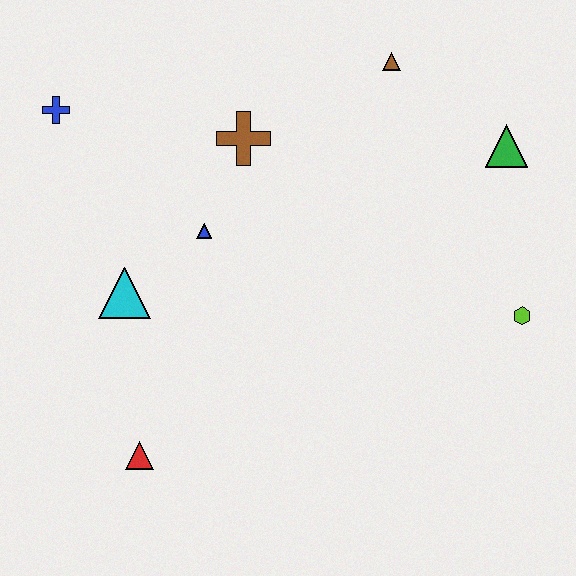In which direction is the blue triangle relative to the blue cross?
The blue triangle is to the right of the blue cross.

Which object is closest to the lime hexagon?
The green triangle is closest to the lime hexagon.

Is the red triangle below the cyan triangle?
Yes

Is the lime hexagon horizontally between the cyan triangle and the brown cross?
No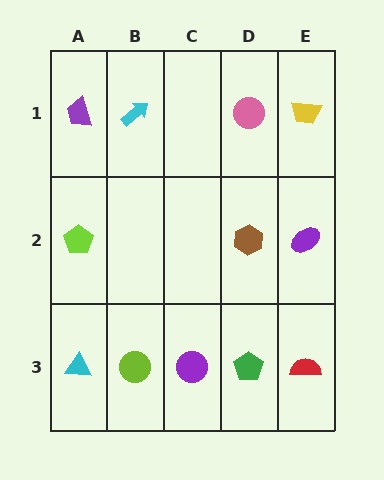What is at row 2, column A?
A lime pentagon.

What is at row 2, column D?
A brown hexagon.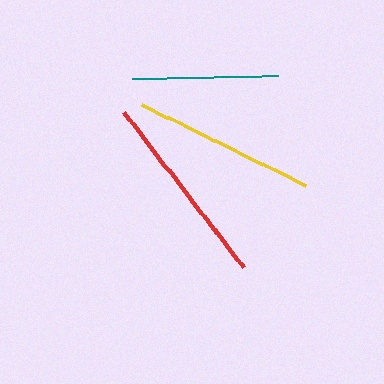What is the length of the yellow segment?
The yellow segment is approximately 182 pixels long.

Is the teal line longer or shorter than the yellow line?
The yellow line is longer than the teal line.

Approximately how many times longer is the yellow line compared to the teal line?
The yellow line is approximately 1.2 times the length of the teal line.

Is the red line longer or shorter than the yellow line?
The red line is longer than the yellow line.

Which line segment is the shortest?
The teal line is the shortest at approximately 146 pixels.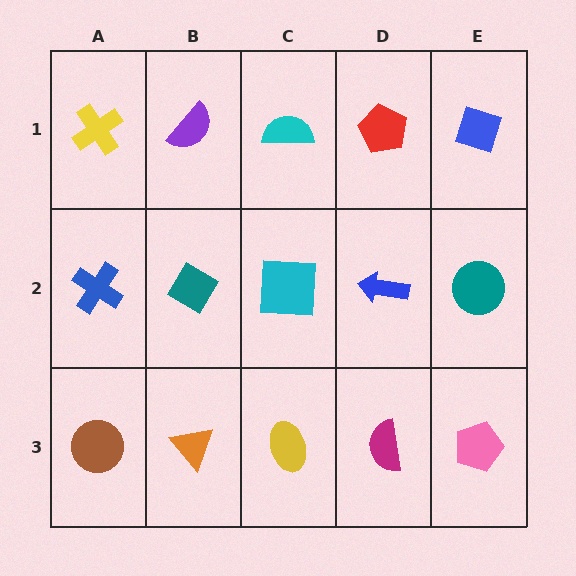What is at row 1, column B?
A purple semicircle.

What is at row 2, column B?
A teal diamond.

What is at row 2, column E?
A teal circle.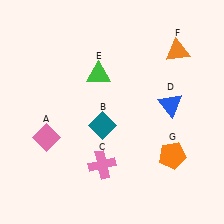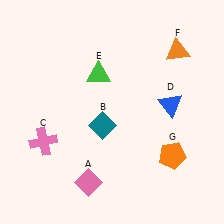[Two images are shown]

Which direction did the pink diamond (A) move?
The pink diamond (A) moved down.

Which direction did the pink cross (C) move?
The pink cross (C) moved left.